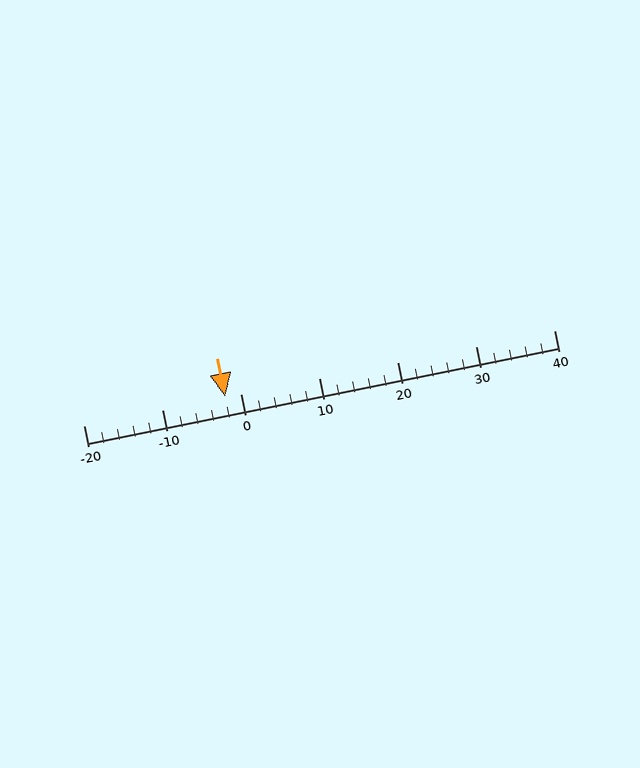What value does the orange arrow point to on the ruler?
The orange arrow points to approximately -2.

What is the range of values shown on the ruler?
The ruler shows values from -20 to 40.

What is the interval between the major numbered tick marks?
The major tick marks are spaced 10 units apart.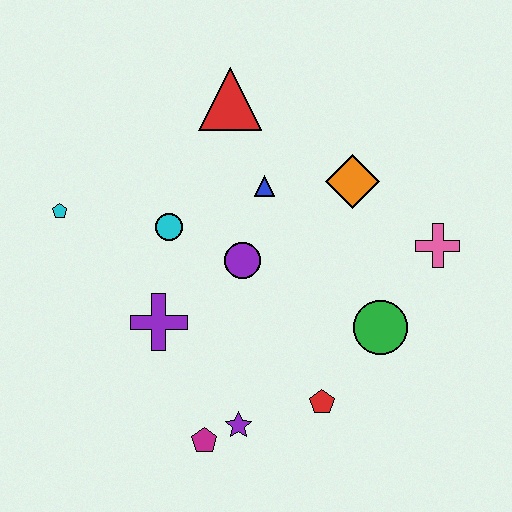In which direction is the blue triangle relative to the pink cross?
The blue triangle is to the left of the pink cross.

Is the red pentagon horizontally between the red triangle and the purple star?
No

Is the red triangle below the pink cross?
No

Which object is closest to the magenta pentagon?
The purple star is closest to the magenta pentagon.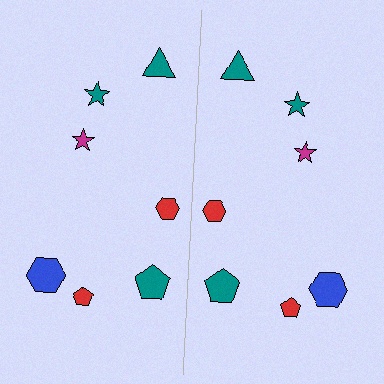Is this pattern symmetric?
Yes, this pattern has bilateral (reflection) symmetry.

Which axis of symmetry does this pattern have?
The pattern has a vertical axis of symmetry running through the center of the image.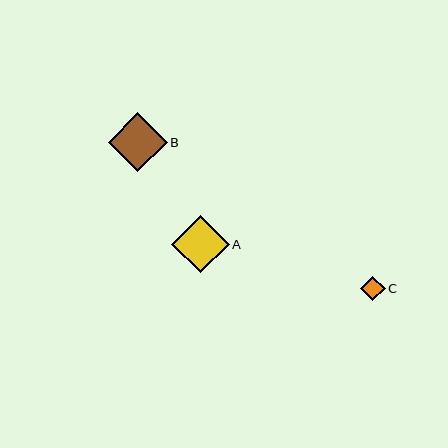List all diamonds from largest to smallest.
From largest to smallest: B, A, C.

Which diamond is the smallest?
Diamond C is the smallest with a size of approximately 25 pixels.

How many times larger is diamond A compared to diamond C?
Diamond A is approximately 2.3 times the size of diamond C.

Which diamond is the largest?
Diamond B is the largest with a size of approximately 59 pixels.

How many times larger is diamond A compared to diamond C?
Diamond A is approximately 2.3 times the size of diamond C.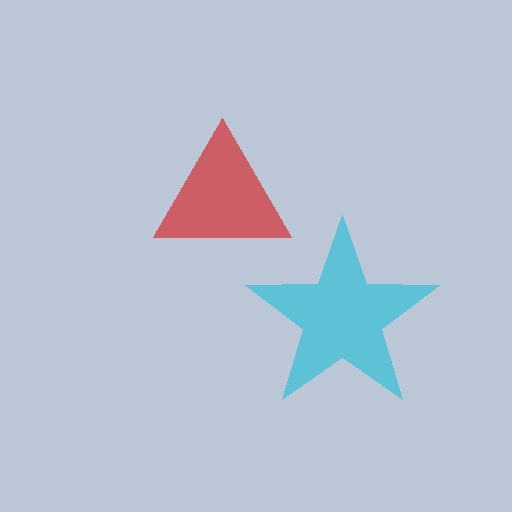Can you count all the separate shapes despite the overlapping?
Yes, there are 2 separate shapes.